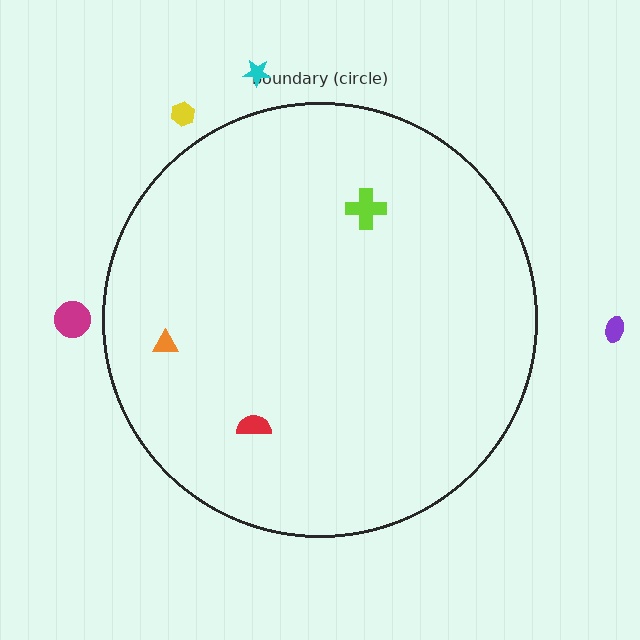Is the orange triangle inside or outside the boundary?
Inside.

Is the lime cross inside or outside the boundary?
Inside.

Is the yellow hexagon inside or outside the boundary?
Outside.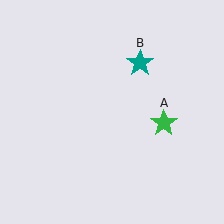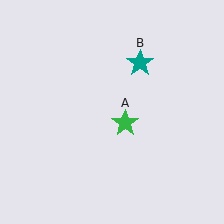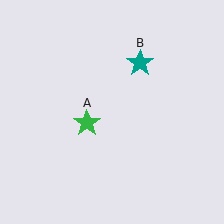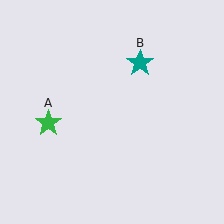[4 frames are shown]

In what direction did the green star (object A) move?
The green star (object A) moved left.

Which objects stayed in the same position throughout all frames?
Teal star (object B) remained stationary.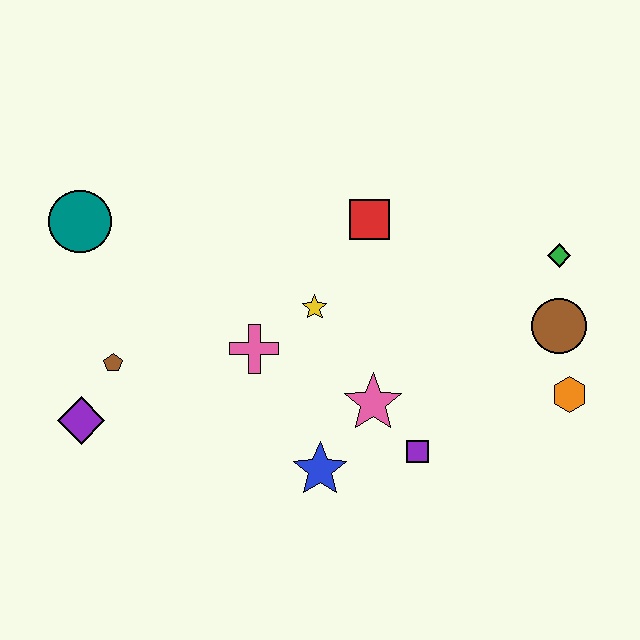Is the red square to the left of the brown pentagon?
No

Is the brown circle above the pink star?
Yes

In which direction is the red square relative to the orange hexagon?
The red square is to the left of the orange hexagon.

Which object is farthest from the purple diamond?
The green diamond is farthest from the purple diamond.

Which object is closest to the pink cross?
The yellow star is closest to the pink cross.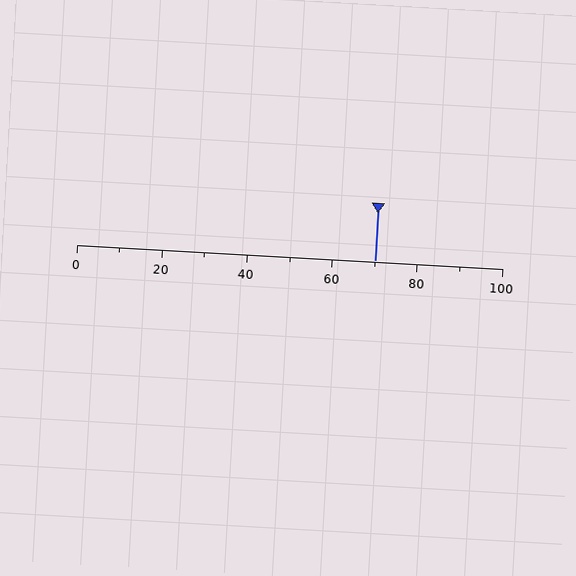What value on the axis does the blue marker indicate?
The marker indicates approximately 70.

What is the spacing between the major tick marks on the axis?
The major ticks are spaced 20 apart.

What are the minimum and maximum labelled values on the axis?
The axis runs from 0 to 100.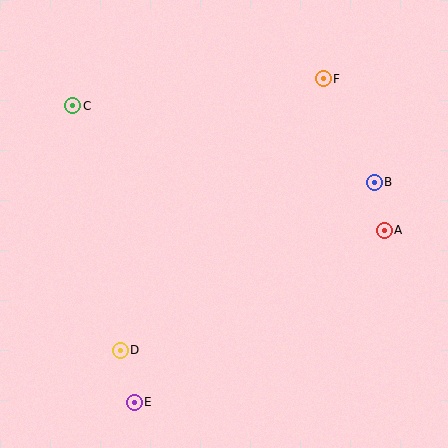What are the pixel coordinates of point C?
Point C is at (73, 106).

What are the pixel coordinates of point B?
Point B is at (374, 182).